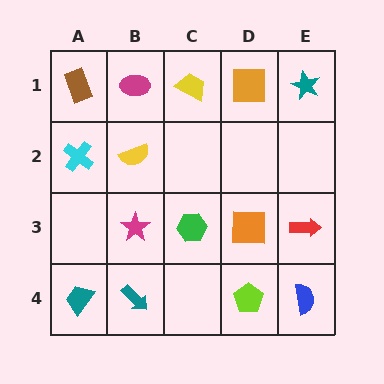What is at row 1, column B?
A magenta ellipse.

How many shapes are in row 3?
4 shapes.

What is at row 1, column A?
A brown rectangle.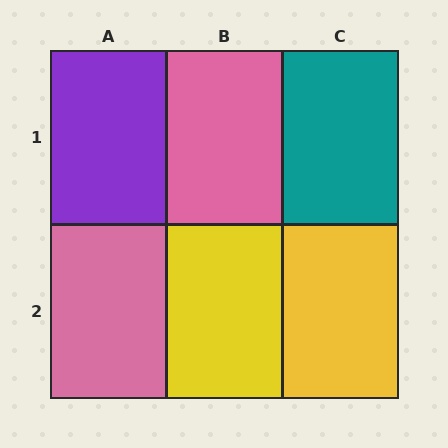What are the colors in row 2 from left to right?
Pink, yellow, yellow.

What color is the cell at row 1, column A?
Purple.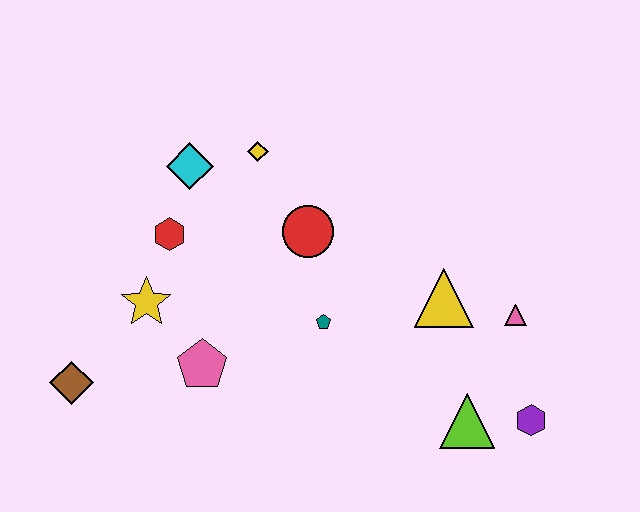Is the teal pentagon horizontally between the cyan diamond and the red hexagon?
No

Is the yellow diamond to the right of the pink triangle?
No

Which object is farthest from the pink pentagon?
The purple hexagon is farthest from the pink pentagon.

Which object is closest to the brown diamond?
The yellow star is closest to the brown diamond.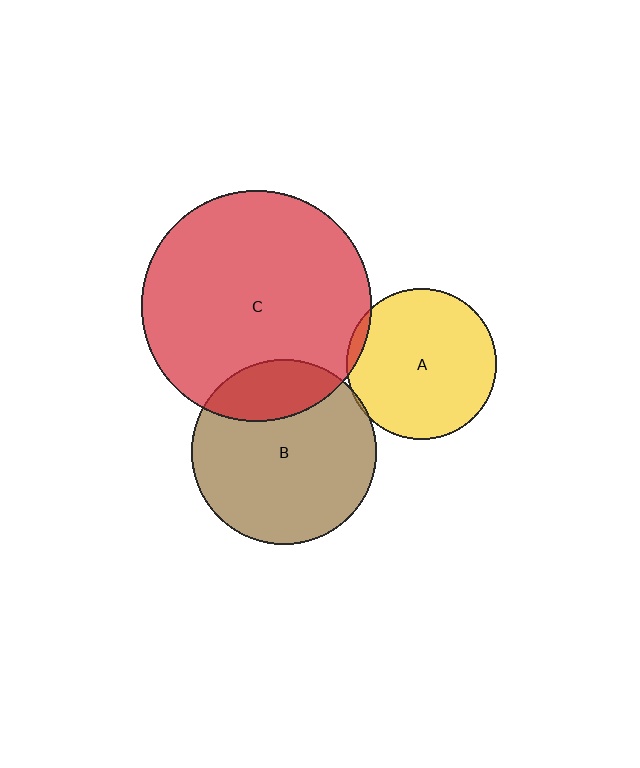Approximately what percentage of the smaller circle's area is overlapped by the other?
Approximately 5%.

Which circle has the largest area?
Circle C (red).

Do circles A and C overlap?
Yes.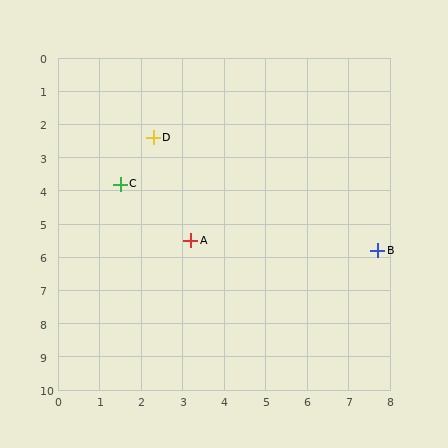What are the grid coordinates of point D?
Point D is at approximately (2.3, 2.4).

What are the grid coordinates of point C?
Point C is at approximately (1.5, 3.8).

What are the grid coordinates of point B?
Point B is at approximately (7.7, 5.8).